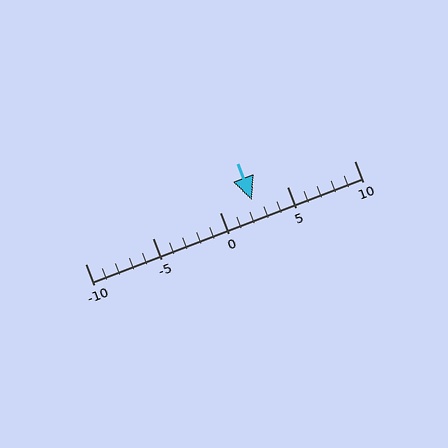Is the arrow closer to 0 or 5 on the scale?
The arrow is closer to 0.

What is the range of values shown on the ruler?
The ruler shows values from -10 to 10.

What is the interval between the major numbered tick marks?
The major tick marks are spaced 5 units apart.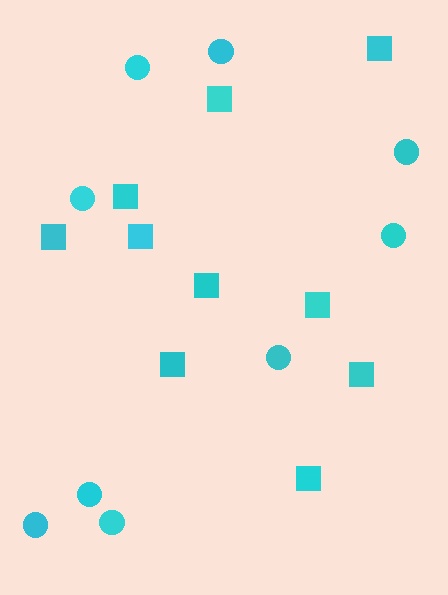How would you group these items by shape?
There are 2 groups: one group of squares (10) and one group of circles (9).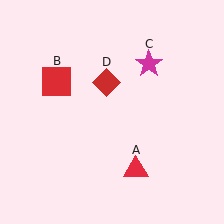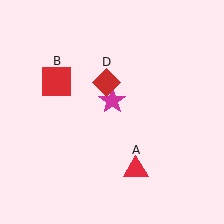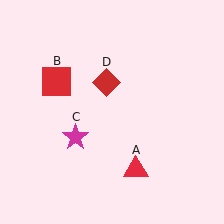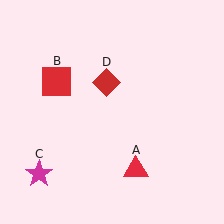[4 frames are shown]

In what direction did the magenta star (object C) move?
The magenta star (object C) moved down and to the left.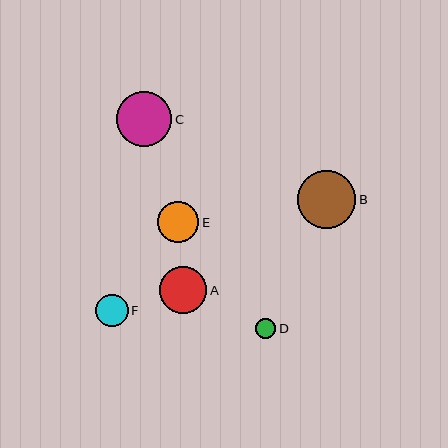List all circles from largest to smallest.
From largest to smallest: B, C, A, E, F, D.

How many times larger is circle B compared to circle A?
Circle B is approximately 1.2 times the size of circle A.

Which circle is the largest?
Circle B is the largest with a size of approximately 58 pixels.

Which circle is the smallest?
Circle D is the smallest with a size of approximately 21 pixels.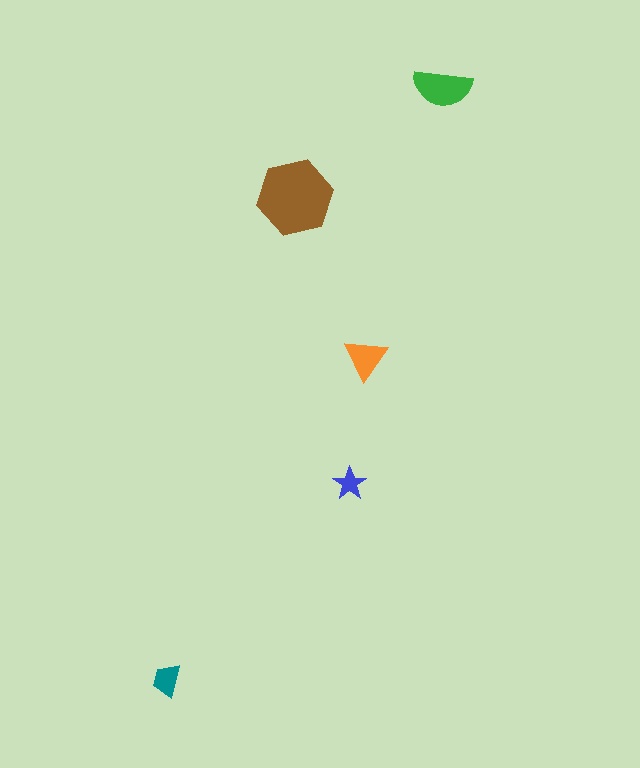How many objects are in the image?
There are 5 objects in the image.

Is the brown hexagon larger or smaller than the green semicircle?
Larger.